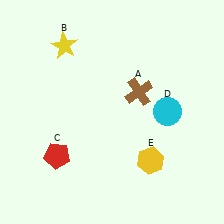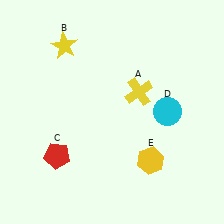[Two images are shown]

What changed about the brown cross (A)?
In Image 1, A is brown. In Image 2, it changed to yellow.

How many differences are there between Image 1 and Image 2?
There is 1 difference between the two images.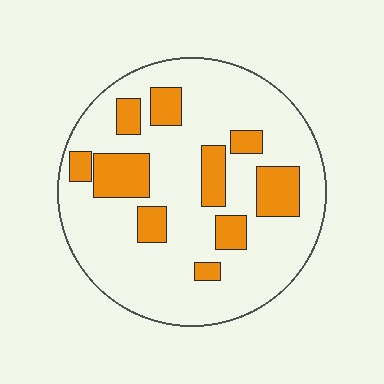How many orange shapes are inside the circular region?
10.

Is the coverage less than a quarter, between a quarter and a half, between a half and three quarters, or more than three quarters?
Less than a quarter.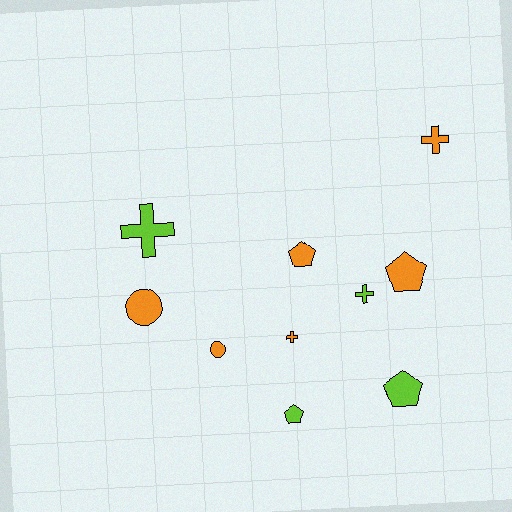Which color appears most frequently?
Orange, with 6 objects.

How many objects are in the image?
There are 10 objects.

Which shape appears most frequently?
Pentagon, with 4 objects.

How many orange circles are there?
There are 2 orange circles.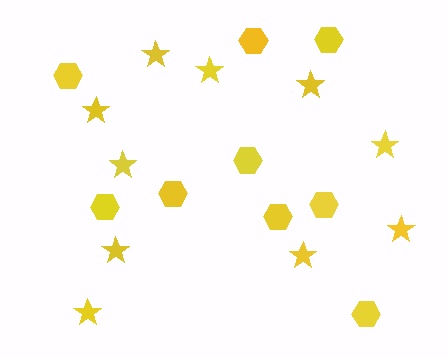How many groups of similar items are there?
There are 2 groups: one group of stars (10) and one group of hexagons (9).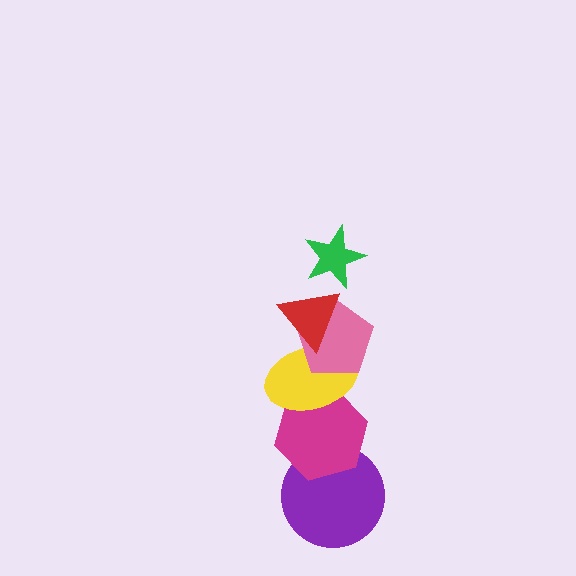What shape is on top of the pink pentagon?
The red triangle is on top of the pink pentagon.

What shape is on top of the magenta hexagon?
The yellow ellipse is on top of the magenta hexagon.